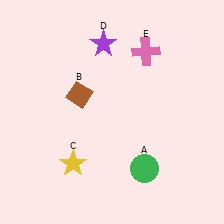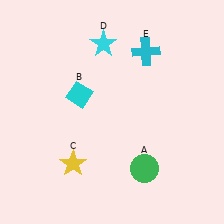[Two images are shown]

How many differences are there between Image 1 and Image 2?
There are 3 differences between the two images.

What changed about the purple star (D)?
In Image 1, D is purple. In Image 2, it changed to cyan.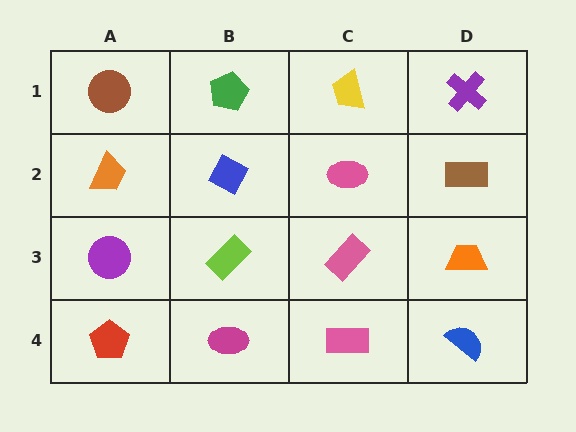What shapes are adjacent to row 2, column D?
A purple cross (row 1, column D), an orange trapezoid (row 3, column D), a pink ellipse (row 2, column C).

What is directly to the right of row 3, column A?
A lime rectangle.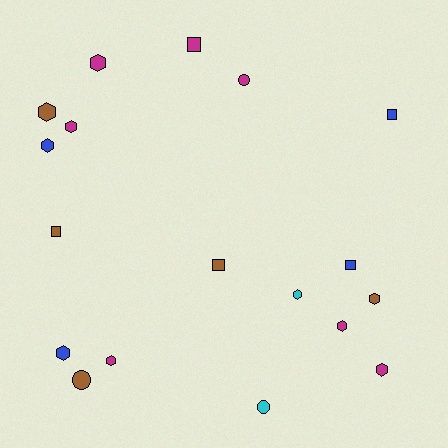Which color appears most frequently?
Magenta, with 7 objects.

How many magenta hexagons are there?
There are 5 magenta hexagons.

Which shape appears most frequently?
Hexagon, with 10 objects.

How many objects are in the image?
There are 18 objects.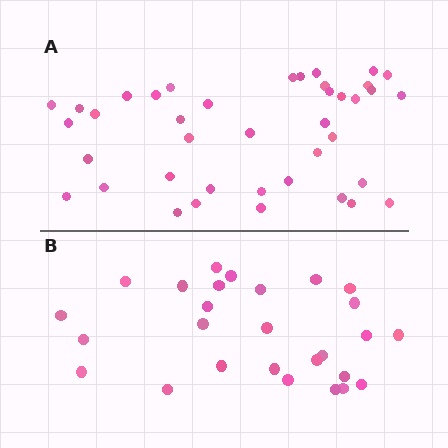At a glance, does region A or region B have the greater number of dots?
Region A (the top region) has more dots.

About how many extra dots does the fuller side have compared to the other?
Region A has approximately 15 more dots than region B.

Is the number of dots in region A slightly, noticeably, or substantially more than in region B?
Region A has substantially more. The ratio is roughly 1.5 to 1.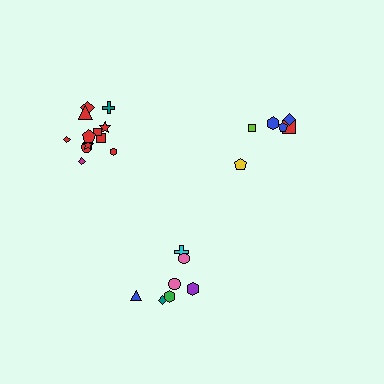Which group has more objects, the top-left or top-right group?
The top-left group.